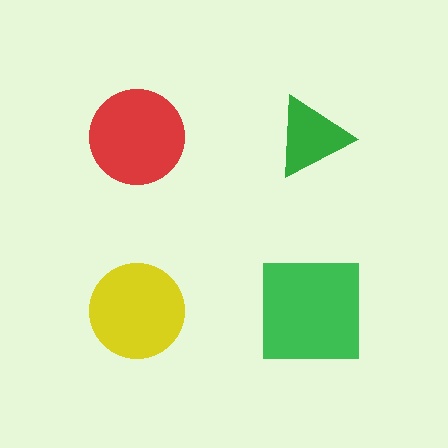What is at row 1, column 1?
A red circle.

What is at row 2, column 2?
A green square.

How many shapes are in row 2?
2 shapes.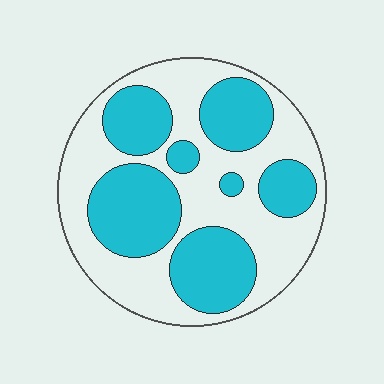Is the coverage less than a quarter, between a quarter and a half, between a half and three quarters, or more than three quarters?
Between a quarter and a half.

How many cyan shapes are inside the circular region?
7.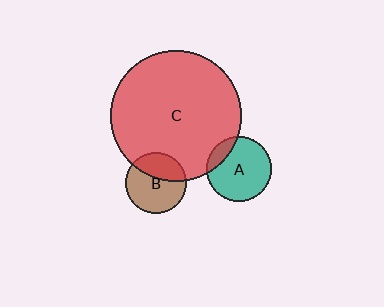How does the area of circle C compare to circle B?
Approximately 4.5 times.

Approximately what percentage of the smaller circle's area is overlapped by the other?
Approximately 35%.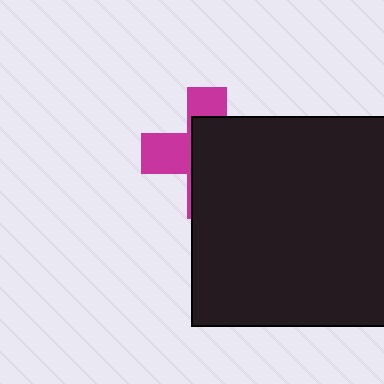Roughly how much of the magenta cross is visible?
A small part of it is visible (roughly 38%).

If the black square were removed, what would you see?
You would see the complete magenta cross.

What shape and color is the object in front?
The object in front is a black square.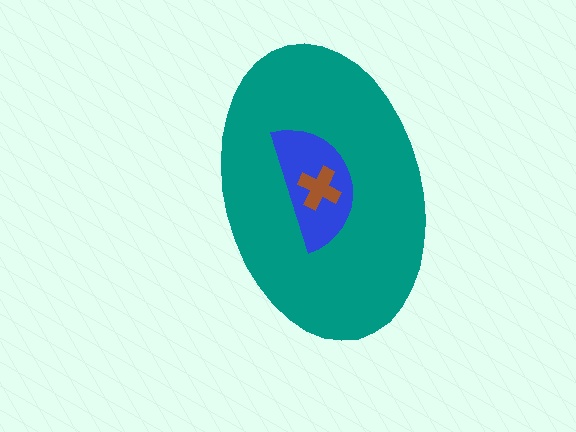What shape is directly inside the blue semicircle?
The brown cross.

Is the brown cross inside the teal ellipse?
Yes.